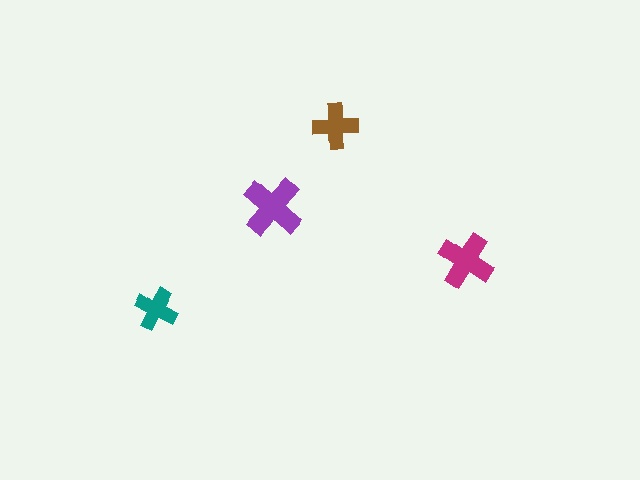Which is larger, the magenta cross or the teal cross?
The magenta one.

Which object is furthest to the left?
The teal cross is leftmost.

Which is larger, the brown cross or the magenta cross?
The magenta one.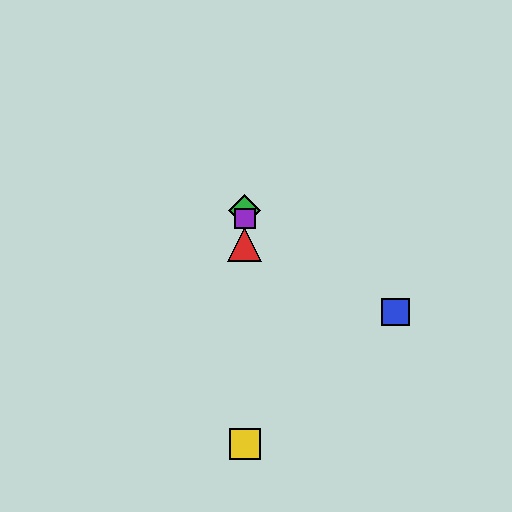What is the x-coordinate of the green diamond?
The green diamond is at x≈245.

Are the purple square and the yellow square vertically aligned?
Yes, both are at x≈245.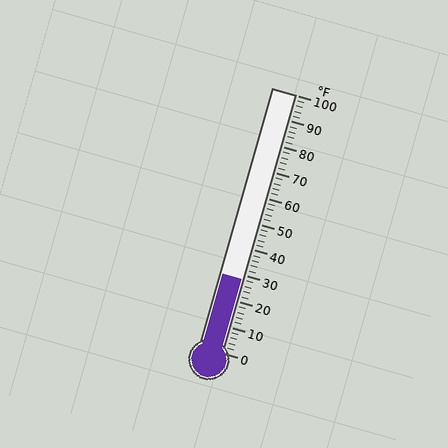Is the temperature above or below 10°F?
The temperature is above 10°F.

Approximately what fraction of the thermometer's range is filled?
The thermometer is filled to approximately 30% of its range.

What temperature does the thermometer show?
The thermometer shows approximately 28°F.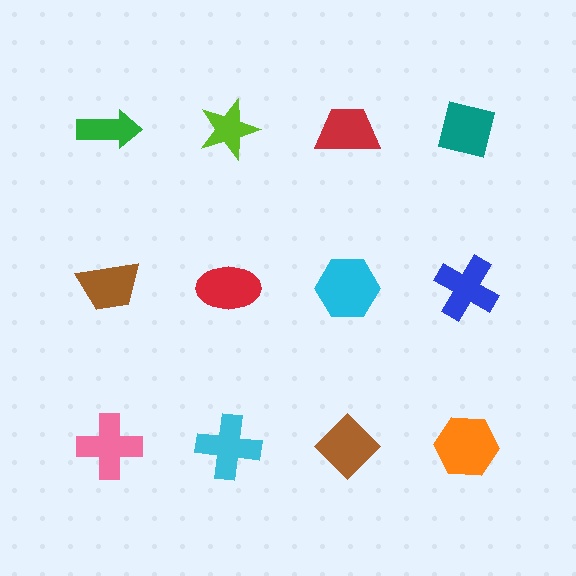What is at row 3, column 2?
A cyan cross.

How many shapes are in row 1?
4 shapes.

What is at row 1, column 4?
A teal square.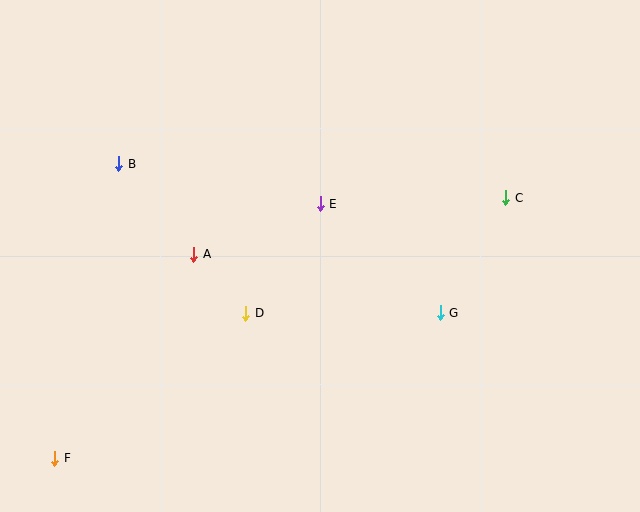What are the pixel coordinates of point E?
Point E is at (320, 204).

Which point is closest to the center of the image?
Point E at (320, 204) is closest to the center.